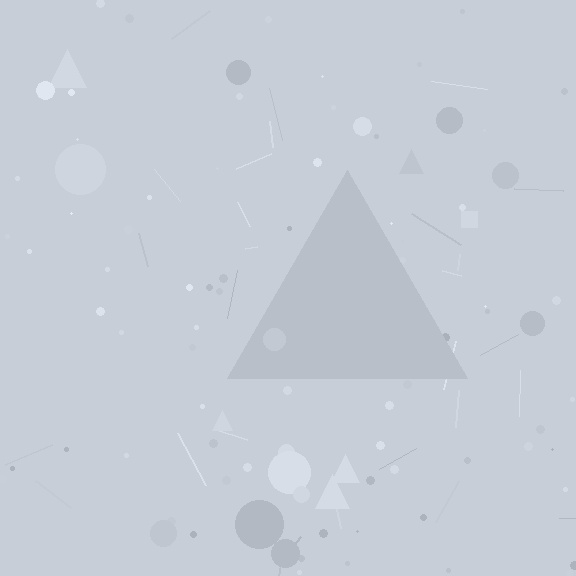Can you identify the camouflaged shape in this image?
The camouflaged shape is a triangle.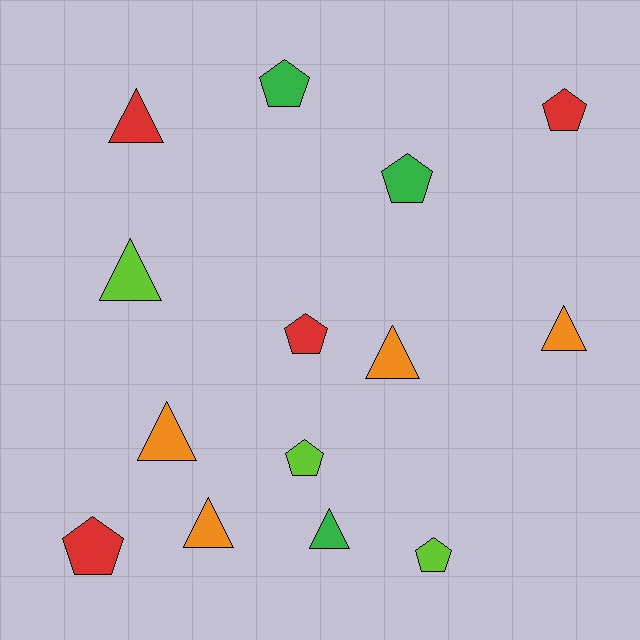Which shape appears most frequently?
Triangle, with 7 objects.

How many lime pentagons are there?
There are 2 lime pentagons.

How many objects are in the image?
There are 14 objects.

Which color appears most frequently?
Orange, with 4 objects.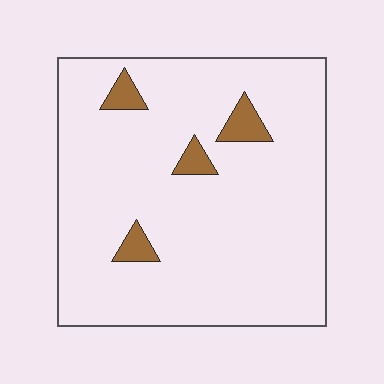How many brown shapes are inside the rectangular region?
4.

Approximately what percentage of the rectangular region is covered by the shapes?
Approximately 5%.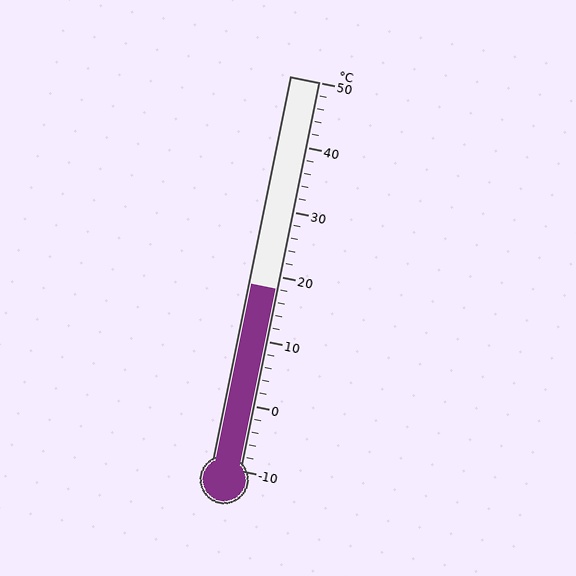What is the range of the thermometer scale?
The thermometer scale ranges from -10°C to 50°C.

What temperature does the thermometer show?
The thermometer shows approximately 18°C.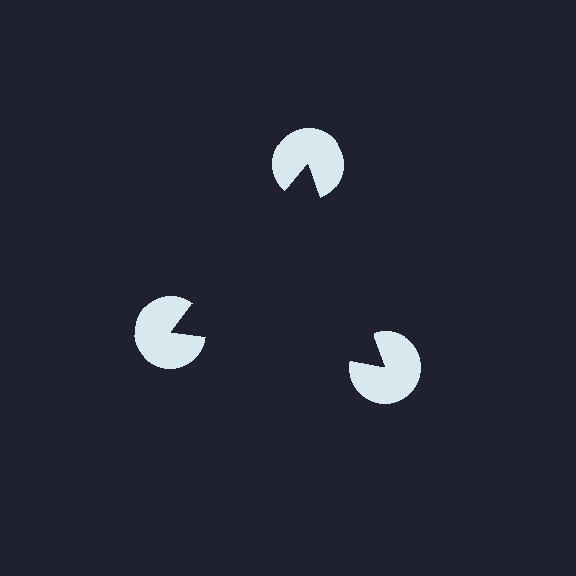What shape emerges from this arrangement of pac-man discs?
An illusory triangle — its edges are inferred from the aligned wedge cuts in the pac-man discs, not physically drawn.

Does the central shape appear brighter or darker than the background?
It typically appears slightly darker than the background, even though no actual brightness change is drawn.